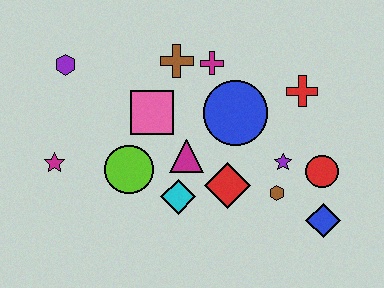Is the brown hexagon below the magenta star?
Yes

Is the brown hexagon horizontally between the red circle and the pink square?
Yes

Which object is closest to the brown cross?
The magenta cross is closest to the brown cross.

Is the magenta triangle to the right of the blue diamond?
No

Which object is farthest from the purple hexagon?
The blue diamond is farthest from the purple hexagon.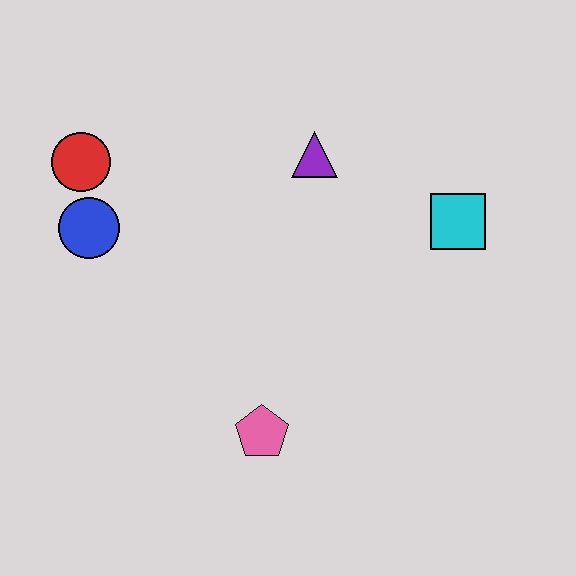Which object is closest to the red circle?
The blue circle is closest to the red circle.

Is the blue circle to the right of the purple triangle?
No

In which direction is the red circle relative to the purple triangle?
The red circle is to the left of the purple triangle.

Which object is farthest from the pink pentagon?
The red circle is farthest from the pink pentagon.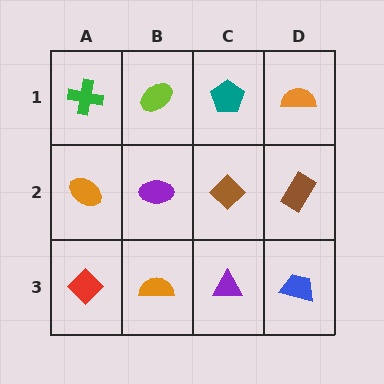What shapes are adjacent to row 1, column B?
A purple ellipse (row 2, column B), a green cross (row 1, column A), a teal pentagon (row 1, column C).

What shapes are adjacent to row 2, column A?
A green cross (row 1, column A), a red diamond (row 3, column A), a purple ellipse (row 2, column B).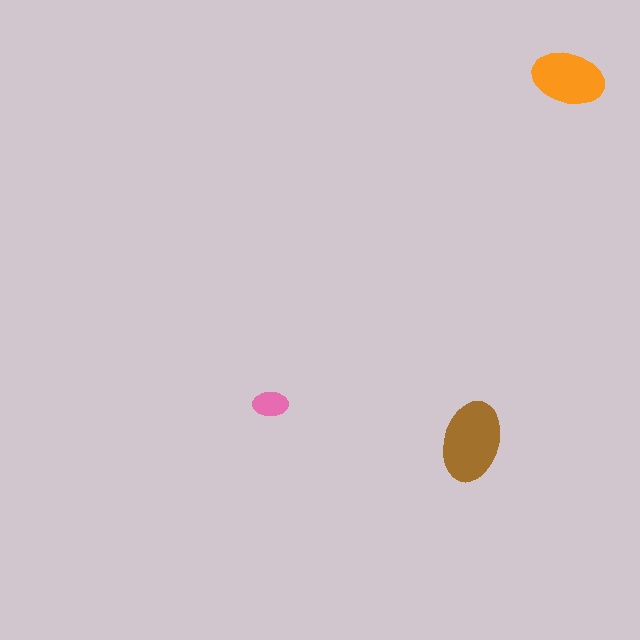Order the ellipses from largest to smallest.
the brown one, the orange one, the pink one.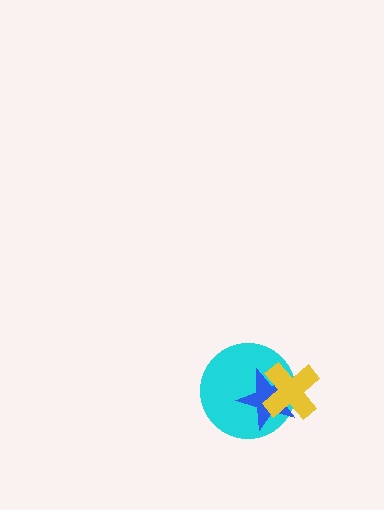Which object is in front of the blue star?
The yellow cross is in front of the blue star.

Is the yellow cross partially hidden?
No, no other shape covers it.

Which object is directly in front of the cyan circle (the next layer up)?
The blue star is directly in front of the cyan circle.